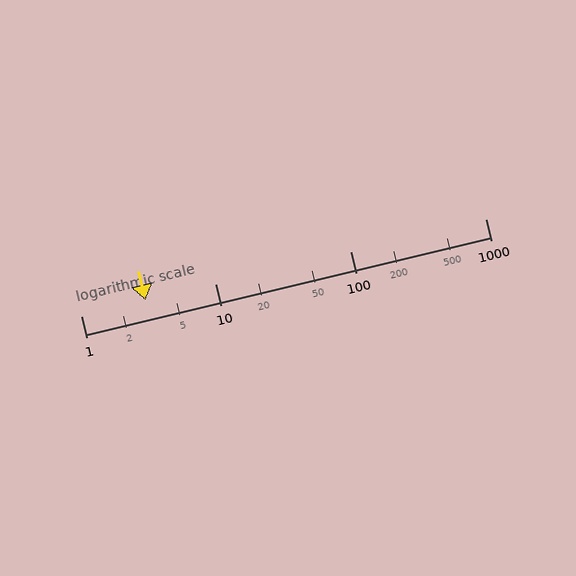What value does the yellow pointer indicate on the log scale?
The pointer indicates approximately 3.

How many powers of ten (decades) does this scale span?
The scale spans 3 decades, from 1 to 1000.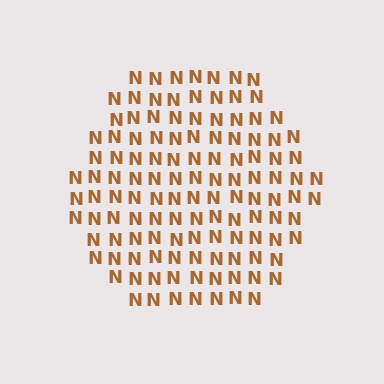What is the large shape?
The large shape is a hexagon.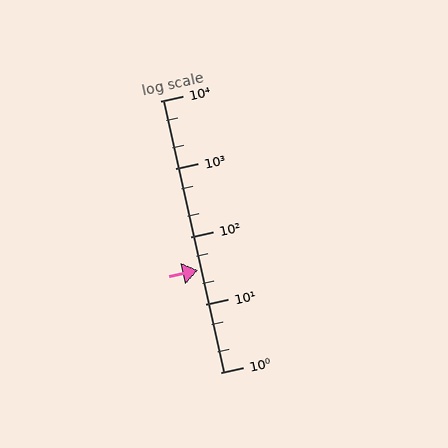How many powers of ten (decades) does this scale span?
The scale spans 4 decades, from 1 to 10000.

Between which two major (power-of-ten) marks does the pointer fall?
The pointer is between 10 and 100.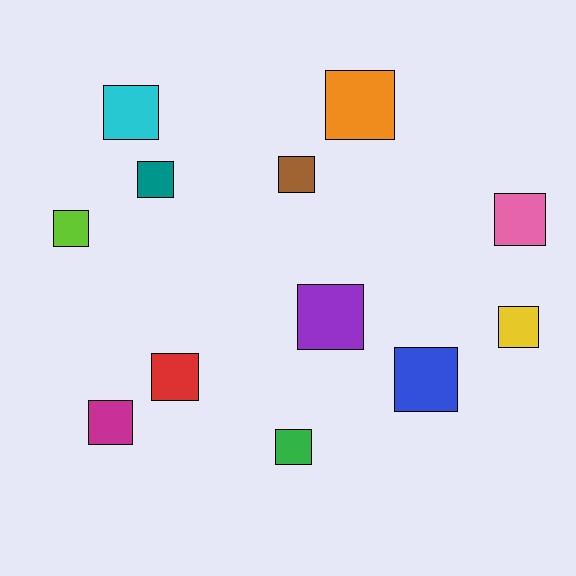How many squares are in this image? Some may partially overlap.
There are 12 squares.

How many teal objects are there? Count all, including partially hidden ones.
There is 1 teal object.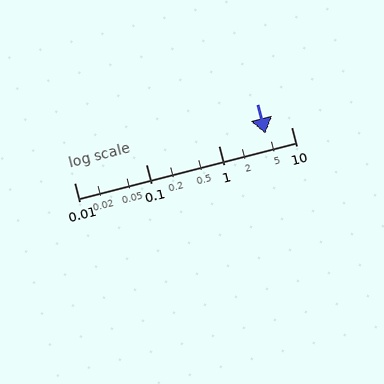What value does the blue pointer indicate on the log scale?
The pointer indicates approximately 4.4.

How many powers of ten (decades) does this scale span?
The scale spans 3 decades, from 0.01 to 10.